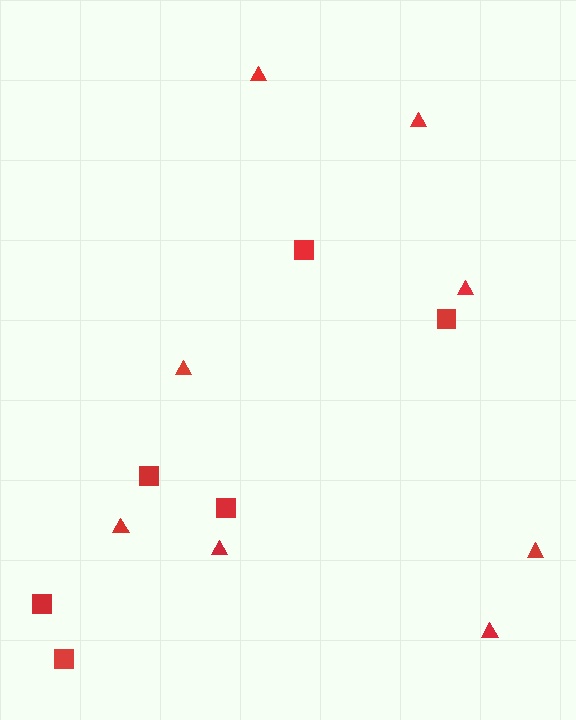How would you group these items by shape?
There are 2 groups: one group of triangles (8) and one group of squares (6).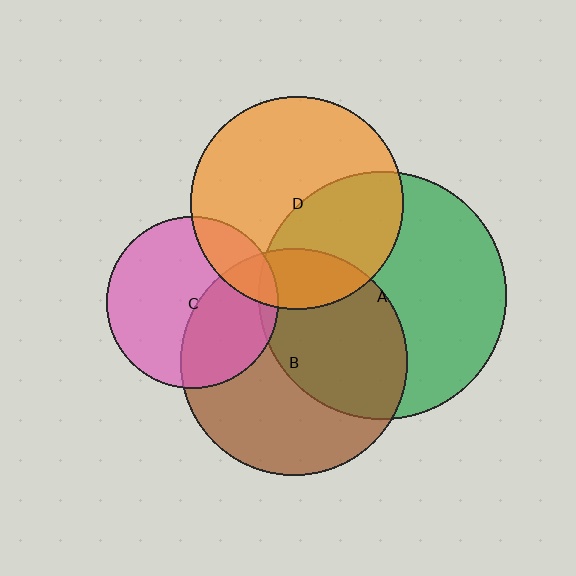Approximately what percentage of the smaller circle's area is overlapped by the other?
Approximately 40%.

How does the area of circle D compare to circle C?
Approximately 1.5 times.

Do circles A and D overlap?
Yes.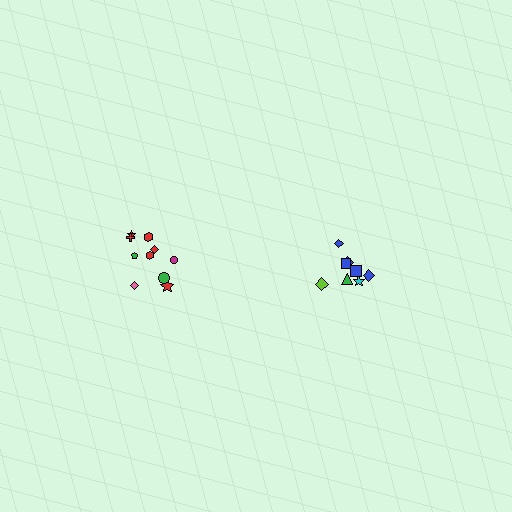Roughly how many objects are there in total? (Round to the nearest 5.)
Roughly 20 objects in total.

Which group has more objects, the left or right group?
The left group.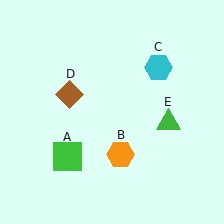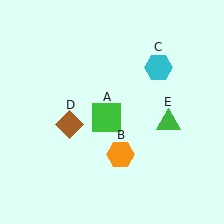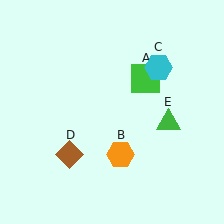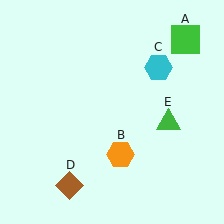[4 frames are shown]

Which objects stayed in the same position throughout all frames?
Orange hexagon (object B) and cyan hexagon (object C) and green triangle (object E) remained stationary.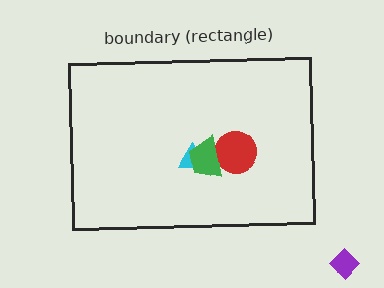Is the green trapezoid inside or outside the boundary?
Inside.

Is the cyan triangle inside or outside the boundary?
Inside.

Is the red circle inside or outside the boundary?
Inside.